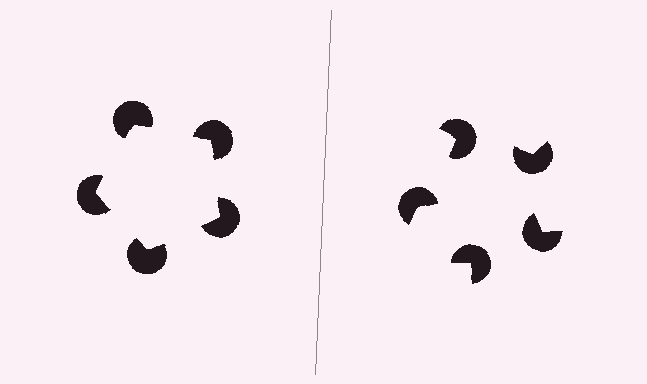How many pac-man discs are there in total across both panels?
10 — 5 on each side.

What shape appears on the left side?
An illusory pentagon.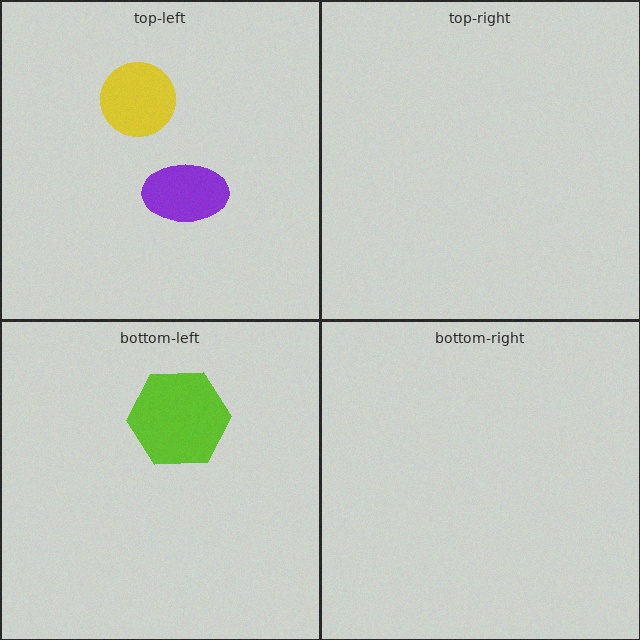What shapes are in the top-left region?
The purple ellipse, the yellow circle.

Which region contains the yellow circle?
The top-left region.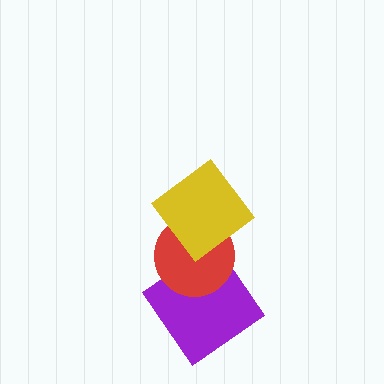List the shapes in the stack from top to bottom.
From top to bottom: the yellow diamond, the red circle, the purple diamond.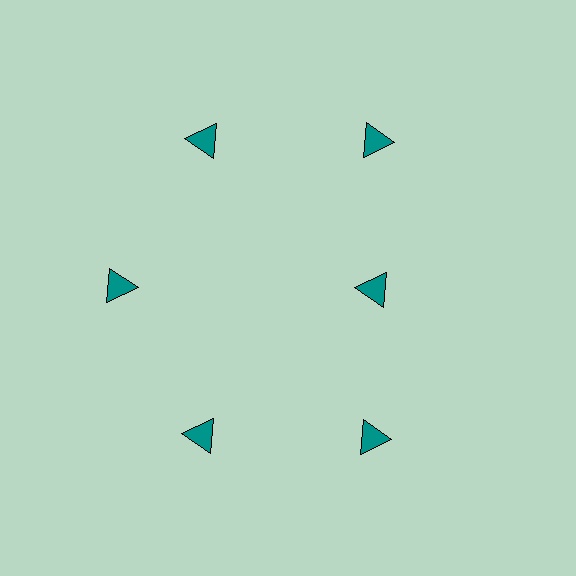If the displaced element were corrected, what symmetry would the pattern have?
It would have 6-fold rotational symmetry — the pattern would map onto itself every 60 degrees.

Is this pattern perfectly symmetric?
No. The 6 teal triangles are arranged in a ring, but one element near the 3 o'clock position is pulled inward toward the center, breaking the 6-fold rotational symmetry.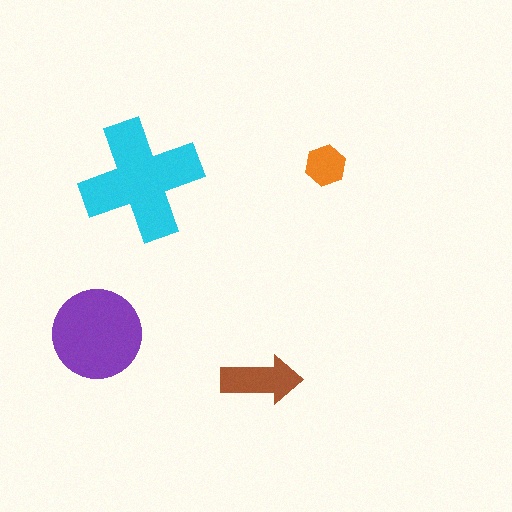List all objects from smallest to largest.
The orange hexagon, the brown arrow, the purple circle, the cyan cross.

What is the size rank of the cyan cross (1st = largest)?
1st.